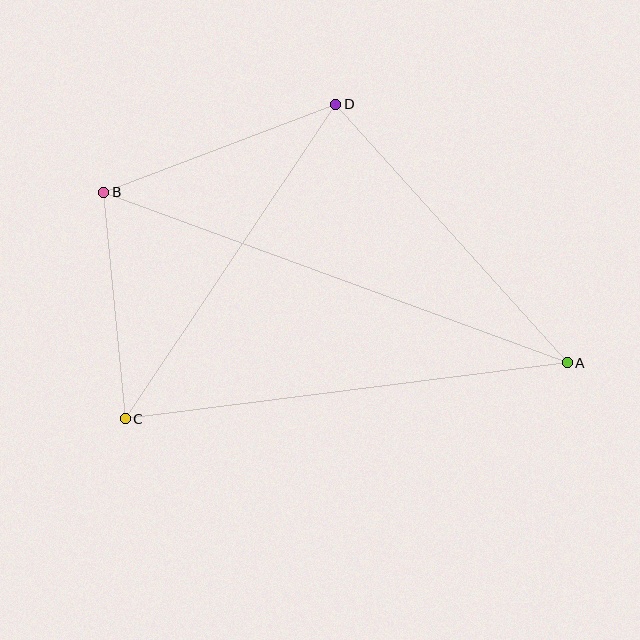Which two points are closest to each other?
Points B and C are closest to each other.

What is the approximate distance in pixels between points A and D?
The distance between A and D is approximately 347 pixels.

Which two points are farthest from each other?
Points A and B are farthest from each other.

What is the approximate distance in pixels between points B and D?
The distance between B and D is approximately 248 pixels.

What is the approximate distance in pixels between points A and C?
The distance between A and C is approximately 446 pixels.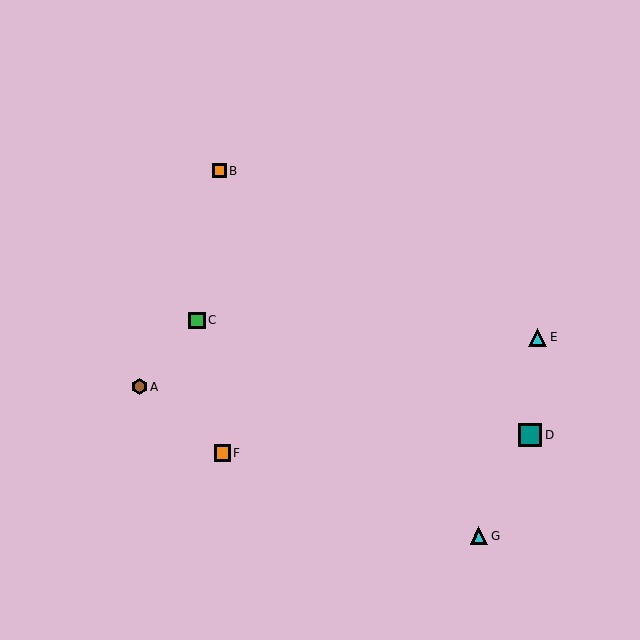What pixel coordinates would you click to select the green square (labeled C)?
Click at (197, 320) to select the green square C.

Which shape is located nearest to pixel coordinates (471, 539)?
The cyan triangle (labeled G) at (479, 536) is nearest to that location.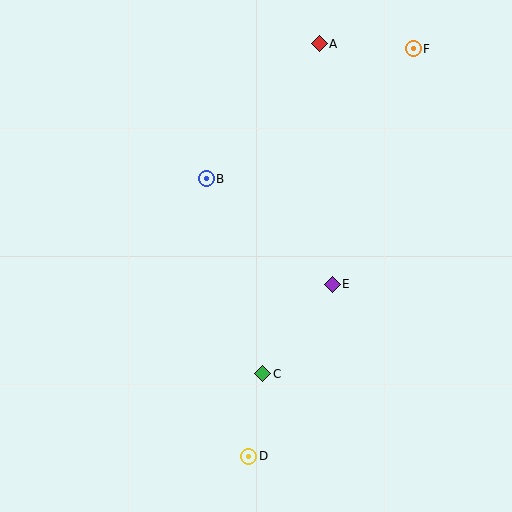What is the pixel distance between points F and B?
The distance between F and B is 245 pixels.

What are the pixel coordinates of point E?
Point E is at (332, 284).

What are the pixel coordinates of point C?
Point C is at (263, 374).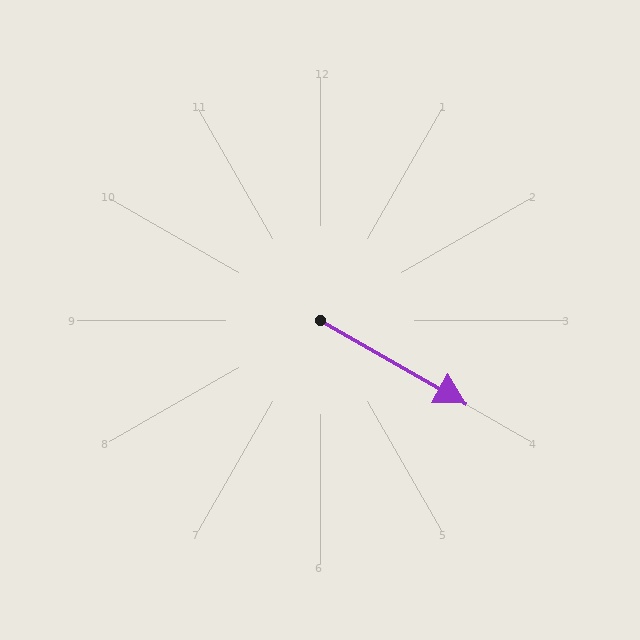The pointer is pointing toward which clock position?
Roughly 4 o'clock.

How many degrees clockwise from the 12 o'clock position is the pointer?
Approximately 120 degrees.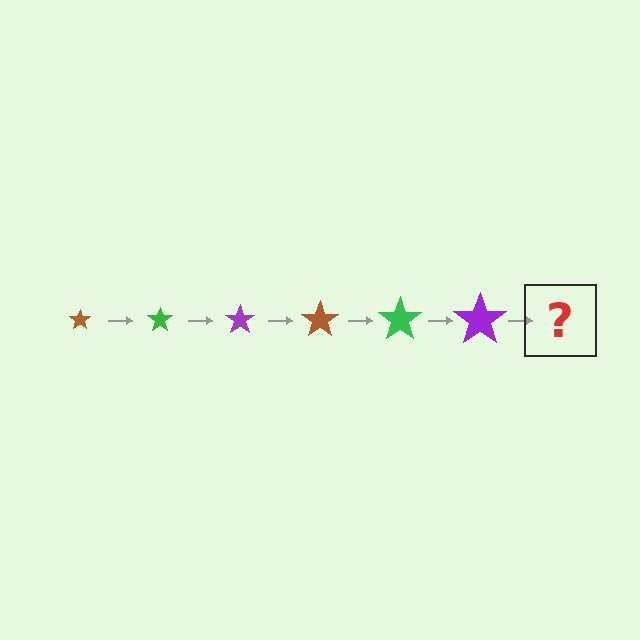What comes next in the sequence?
The next element should be a brown star, larger than the previous one.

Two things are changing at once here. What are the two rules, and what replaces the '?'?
The two rules are that the star grows larger each step and the color cycles through brown, green, and purple. The '?' should be a brown star, larger than the previous one.